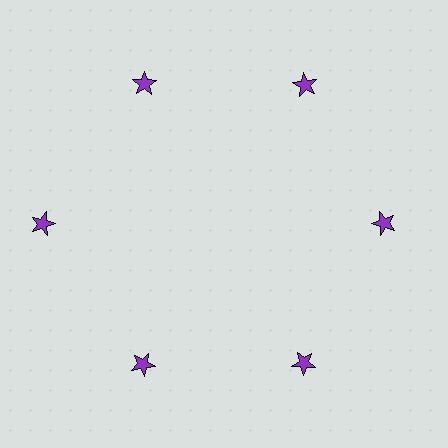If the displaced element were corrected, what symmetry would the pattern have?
It would have 6-fold rotational symmetry — the pattern would map onto itself every 60 degrees.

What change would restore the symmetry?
The symmetry would be restored by moving it inward, back onto the ring so that all 6 stars sit at equal angles and equal distance from the center.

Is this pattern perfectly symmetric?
No. The 6 purple stars are arranged in a ring, but one element near the 9 o'clock position is pushed outward from the center, breaking the 6-fold rotational symmetry.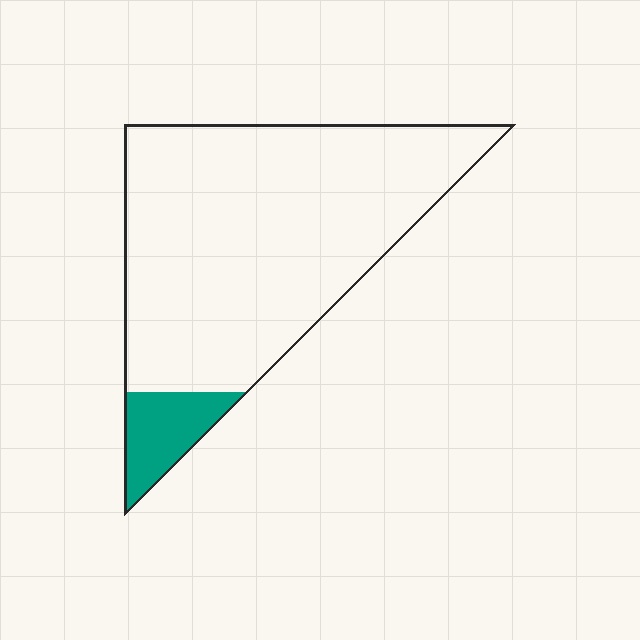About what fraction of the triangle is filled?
About one tenth (1/10).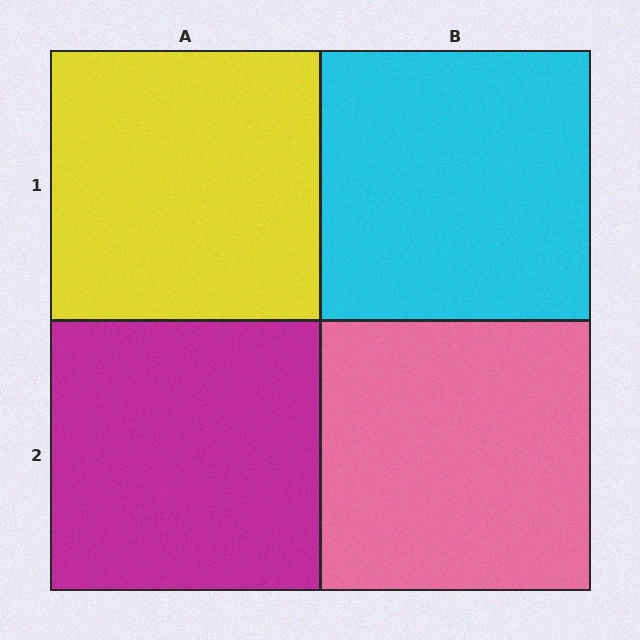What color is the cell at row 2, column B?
Pink.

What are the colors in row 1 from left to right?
Yellow, cyan.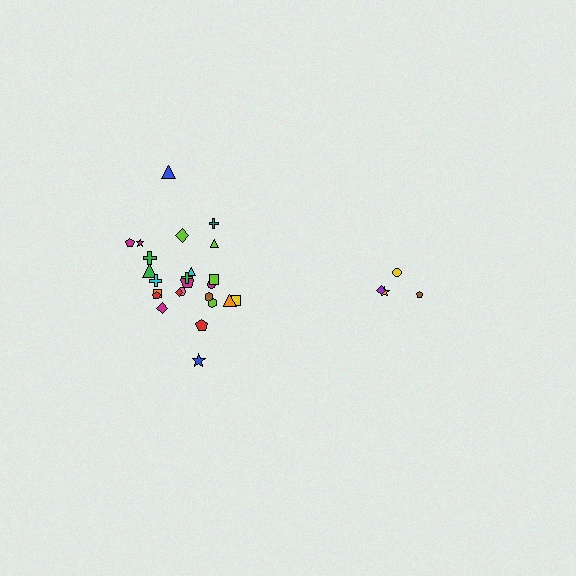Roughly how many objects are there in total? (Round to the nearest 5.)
Roughly 30 objects in total.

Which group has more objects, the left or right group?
The left group.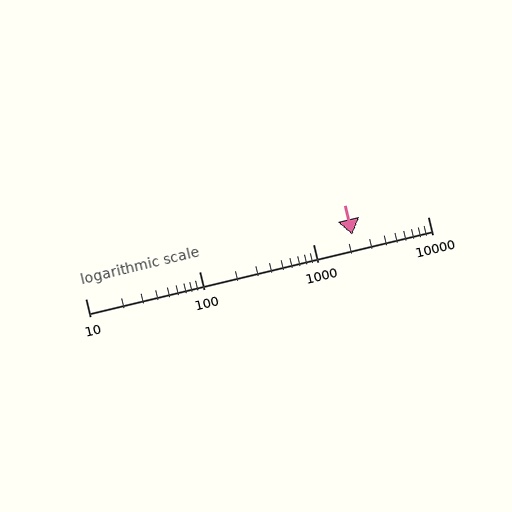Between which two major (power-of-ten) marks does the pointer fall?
The pointer is between 1000 and 10000.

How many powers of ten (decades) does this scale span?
The scale spans 3 decades, from 10 to 10000.